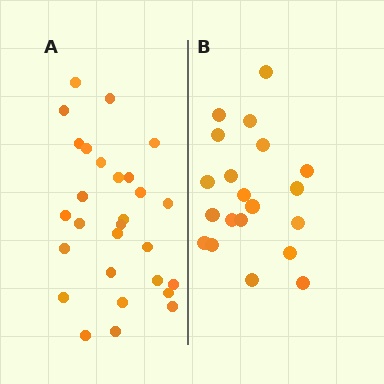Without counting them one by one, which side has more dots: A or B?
Region A (the left region) has more dots.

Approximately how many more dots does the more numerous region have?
Region A has roughly 8 or so more dots than region B.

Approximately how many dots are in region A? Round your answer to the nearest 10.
About 30 dots. (The exact count is 28, which rounds to 30.)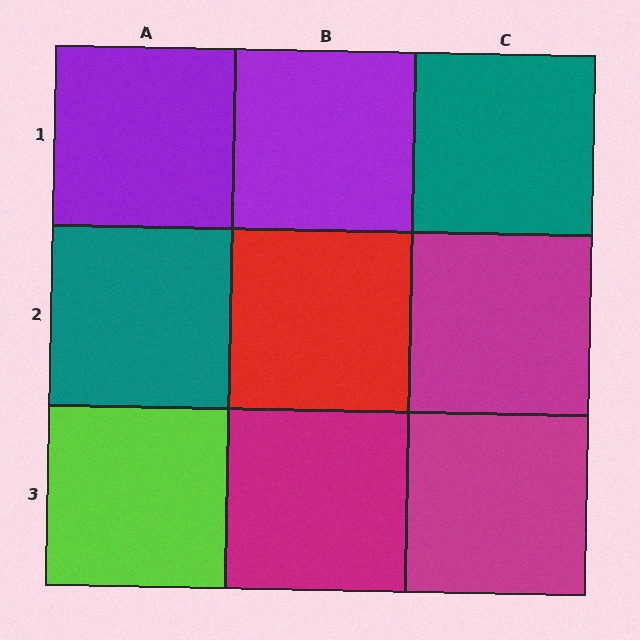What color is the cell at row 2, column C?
Magenta.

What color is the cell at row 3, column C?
Magenta.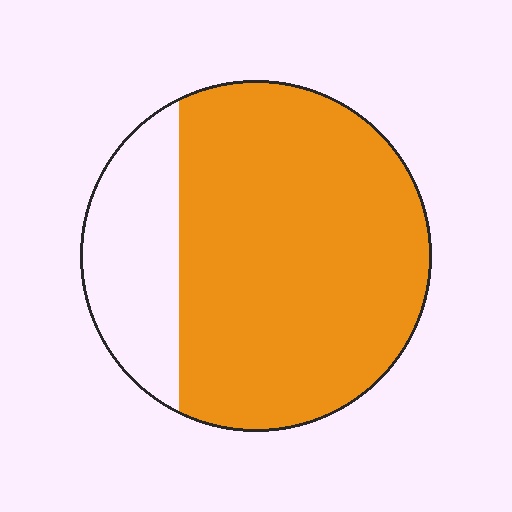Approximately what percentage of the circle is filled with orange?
Approximately 75%.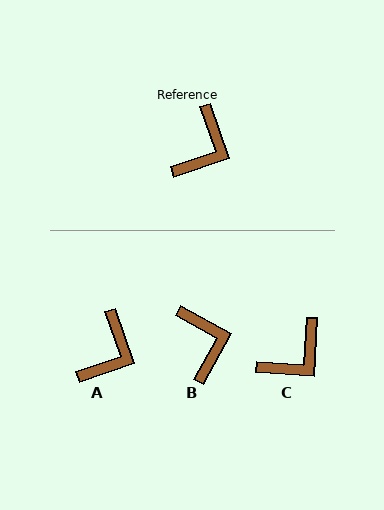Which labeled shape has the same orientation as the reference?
A.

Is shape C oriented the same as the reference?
No, it is off by about 23 degrees.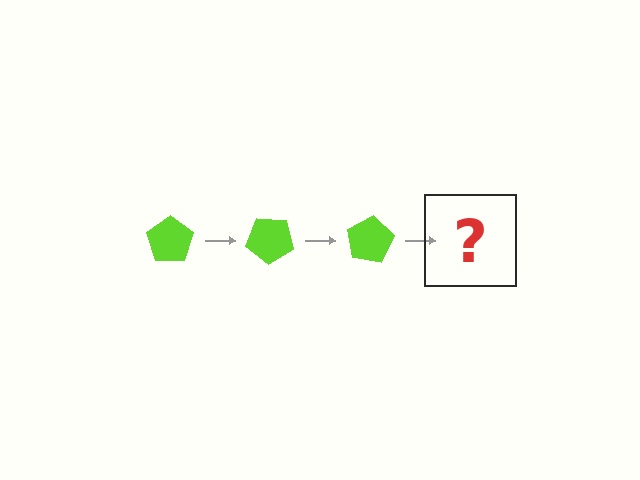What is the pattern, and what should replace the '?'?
The pattern is that the pentagon rotates 40 degrees each step. The '?' should be a lime pentagon rotated 120 degrees.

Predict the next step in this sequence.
The next step is a lime pentagon rotated 120 degrees.